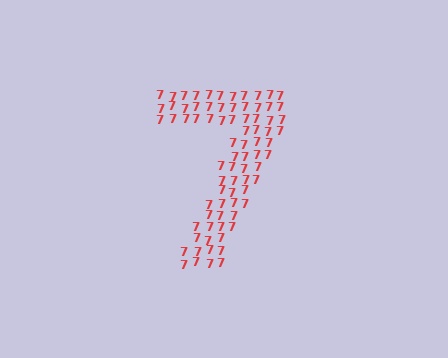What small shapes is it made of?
It is made of small digit 7's.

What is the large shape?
The large shape is the digit 7.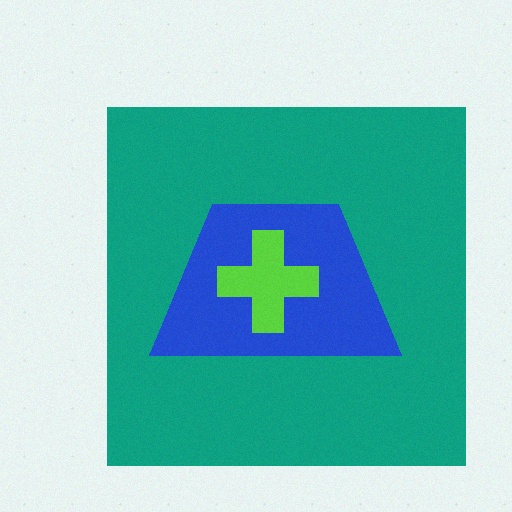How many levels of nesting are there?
3.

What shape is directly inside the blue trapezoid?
The lime cross.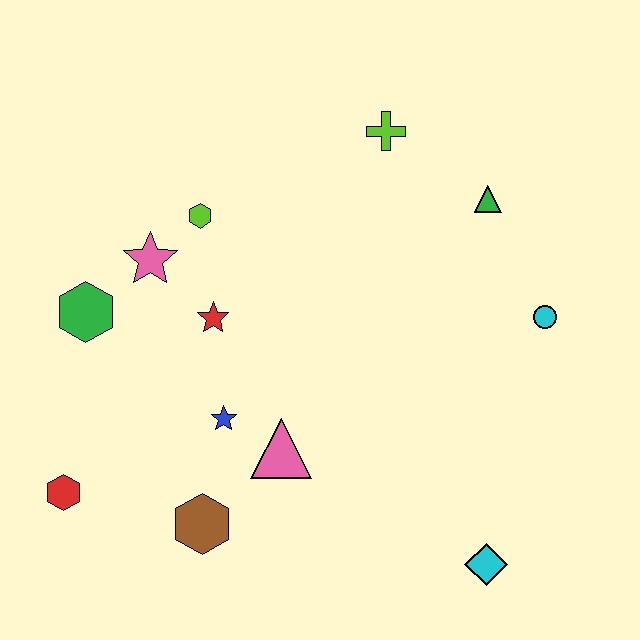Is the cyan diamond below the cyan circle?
Yes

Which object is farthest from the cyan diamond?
The green hexagon is farthest from the cyan diamond.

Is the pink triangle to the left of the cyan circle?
Yes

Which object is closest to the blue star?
The pink triangle is closest to the blue star.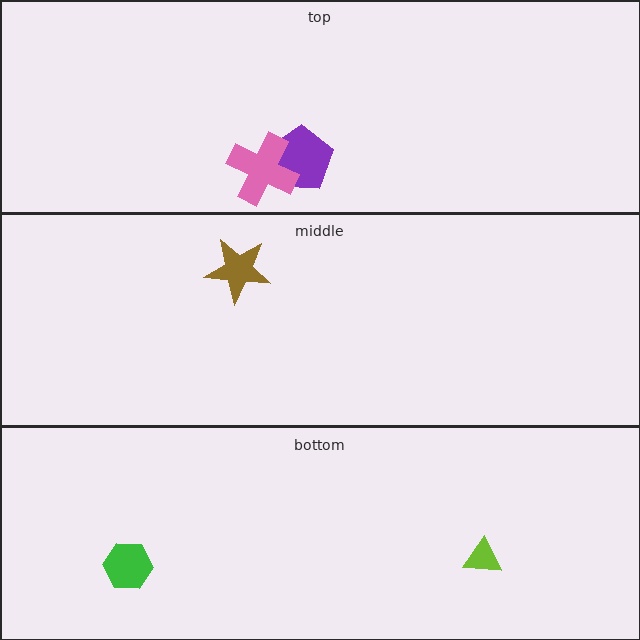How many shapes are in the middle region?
1.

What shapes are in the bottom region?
The green hexagon, the lime triangle.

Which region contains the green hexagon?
The bottom region.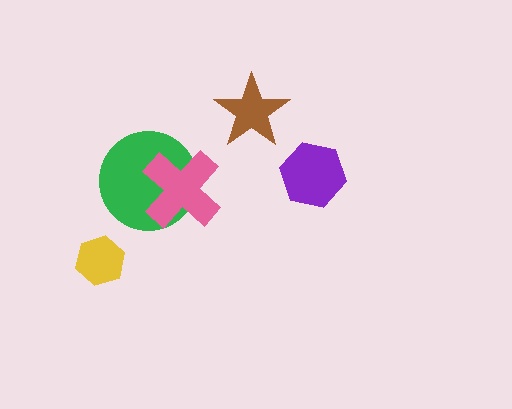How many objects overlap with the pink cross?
1 object overlaps with the pink cross.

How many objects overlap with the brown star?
0 objects overlap with the brown star.